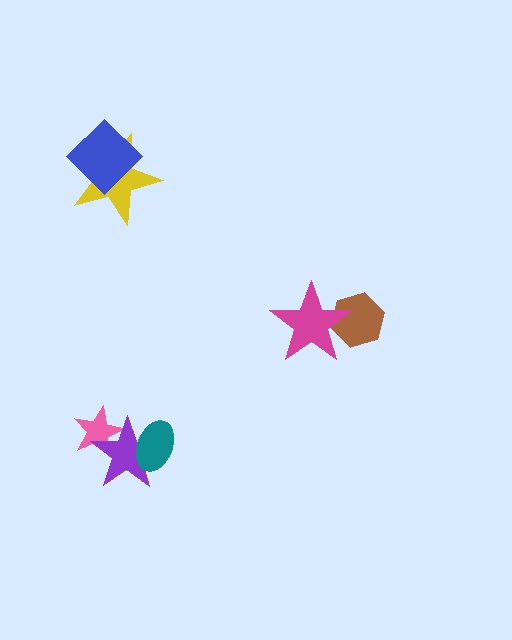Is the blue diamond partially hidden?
No, no other shape covers it.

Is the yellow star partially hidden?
Yes, it is partially covered by another shape.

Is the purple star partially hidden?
Yes, it is partially covered by another shape.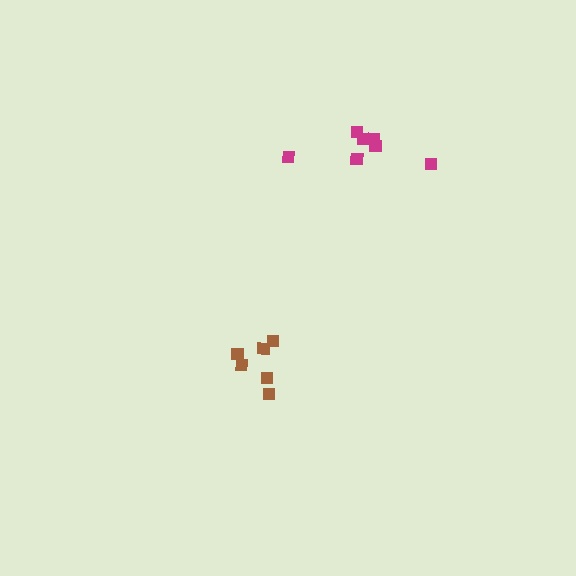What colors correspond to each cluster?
The clusters are colored: brown, magenta.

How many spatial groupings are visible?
There are 2 spatial groupings.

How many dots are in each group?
Group 1: 6 dots, Group 2: 7 dots (13 total).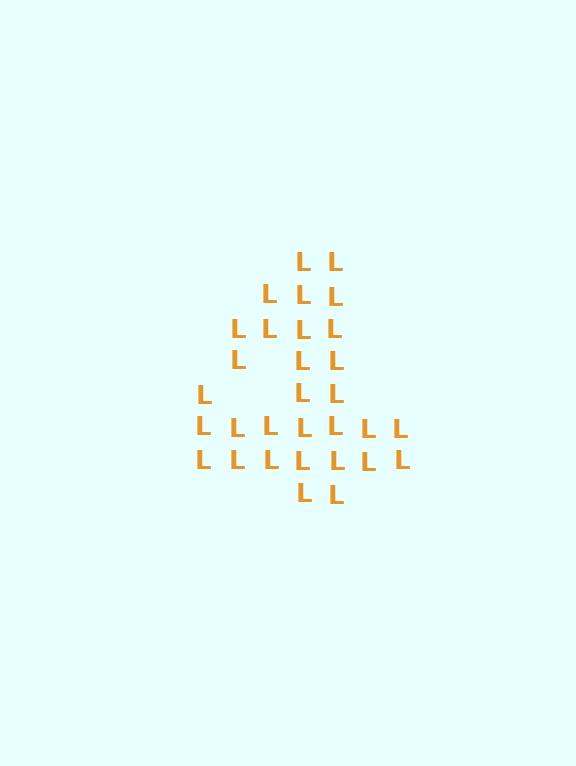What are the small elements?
The small elements are letter L's.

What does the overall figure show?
The overall figure shows the digit 4.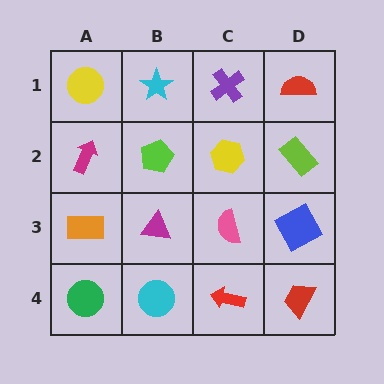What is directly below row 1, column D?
A lime rectangle.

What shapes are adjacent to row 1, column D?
A lime rectangle (row 2, column D), a purple cross (row 1, column C).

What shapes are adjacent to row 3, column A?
A magenta arrow (row 2, column A), a green circle (row 4, column A), a magenta triangle (row 3, column B).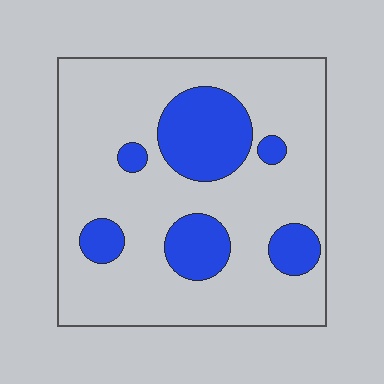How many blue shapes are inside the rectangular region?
6.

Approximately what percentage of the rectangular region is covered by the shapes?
Approximately 20%.